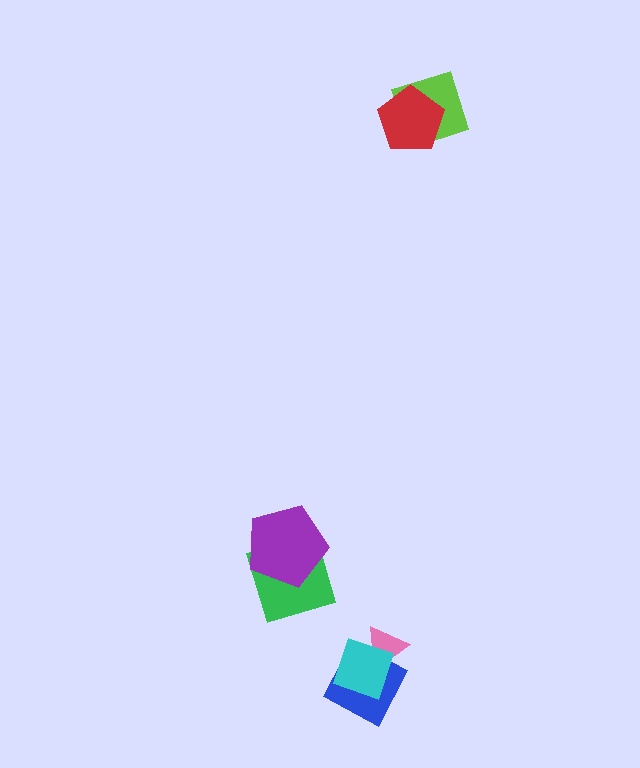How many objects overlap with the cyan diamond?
2 objects overlap with the cyan diamond.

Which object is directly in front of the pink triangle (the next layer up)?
The blue diamond is directly in front of the pink triangle.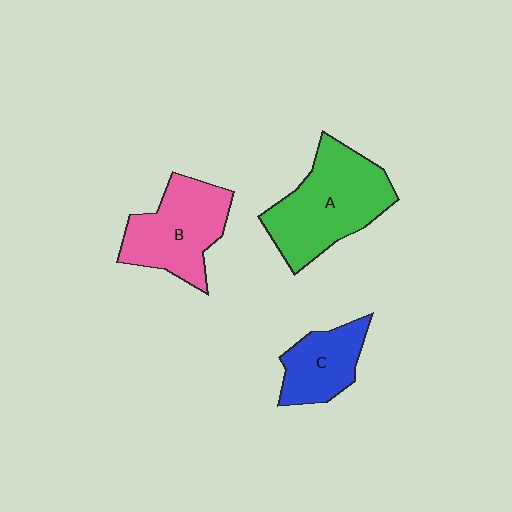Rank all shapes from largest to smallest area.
From largest to smallest: A (green), B (pink), C (blue).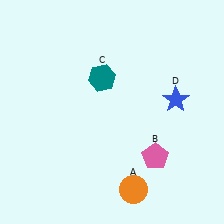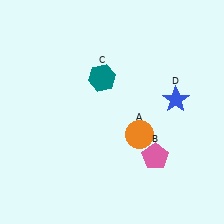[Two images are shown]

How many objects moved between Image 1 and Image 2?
1 object moved between the two images.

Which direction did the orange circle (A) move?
The orange circle (A) moved up.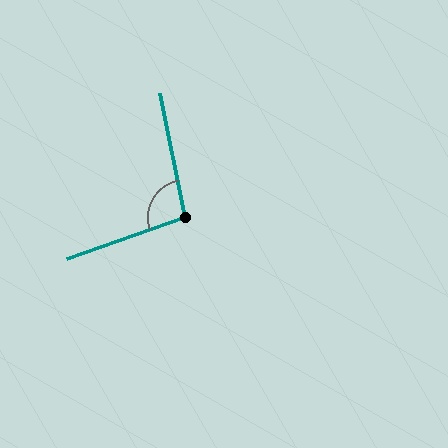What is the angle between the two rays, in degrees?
Approximately 98 degrees.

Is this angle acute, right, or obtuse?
It is obtuse.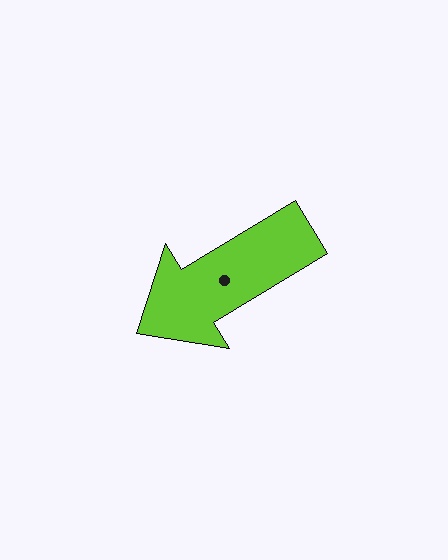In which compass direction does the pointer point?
Southwest.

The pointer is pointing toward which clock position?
Roughly 8 o'clock.